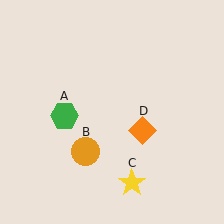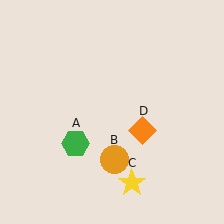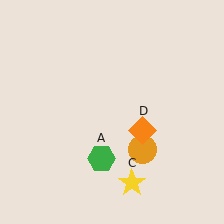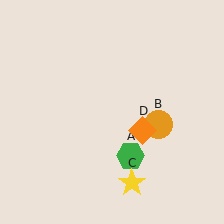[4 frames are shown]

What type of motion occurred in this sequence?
The green hexagon (object A), orange circle (object B) rotated counterclockwise around the center of the scene.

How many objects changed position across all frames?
2 objects changed position: green hexagon (object A), orange circle (object B).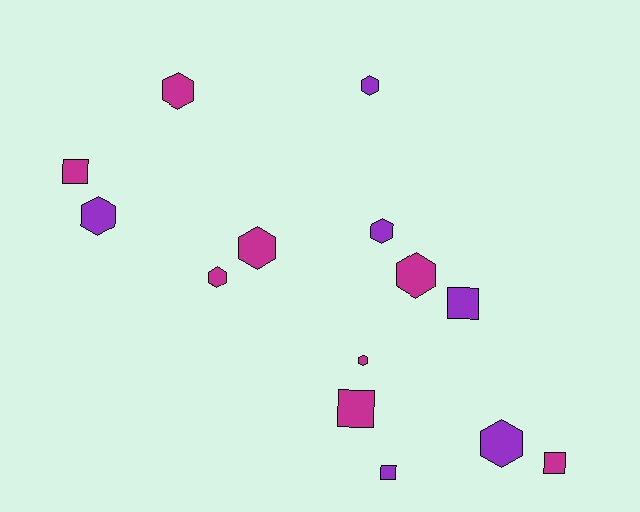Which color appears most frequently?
Magenta, with 8 objects.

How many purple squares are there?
There are 2 purple squares.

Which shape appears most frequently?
Hexagon, with 9 objects.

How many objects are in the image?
There are 14 objects.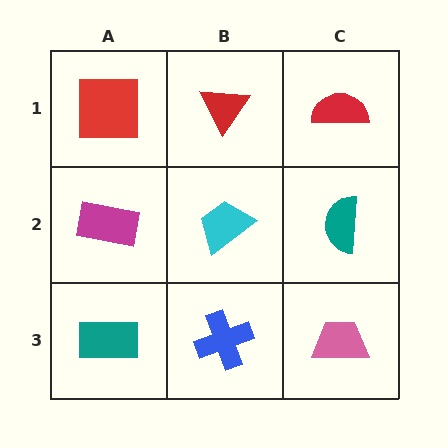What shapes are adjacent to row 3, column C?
A teal semicircle (row 2, column C), a blue cross (row 3, column B).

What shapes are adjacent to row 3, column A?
A magenta rectangle (row 2, column A), a blue cross (row 3, column B).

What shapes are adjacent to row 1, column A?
A magenta rectangle (row 2, column A), a red triangle (row 1, column B).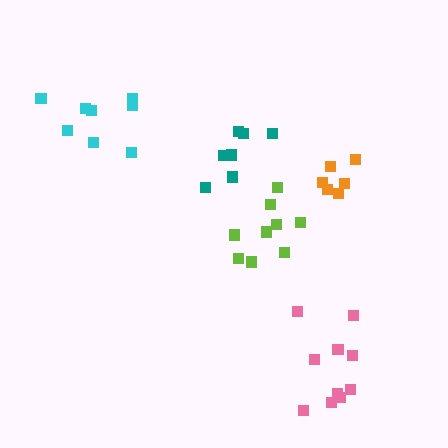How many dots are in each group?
Group 1: 7 dots, Group 2: 6 dots, Group 3: 10 dots, Group 4: 9 dots, Group 5: 8 dots (40 total).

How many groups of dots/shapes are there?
There are 5 groups.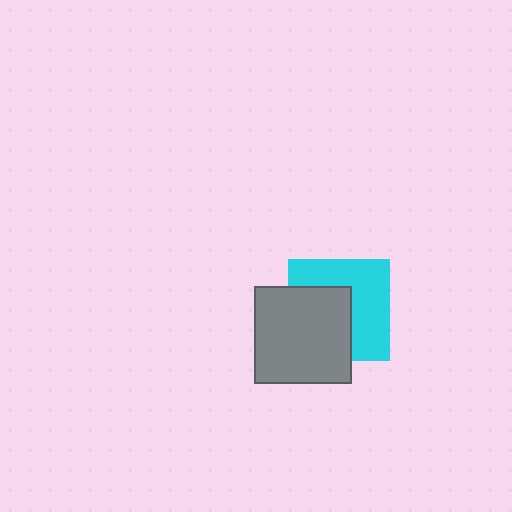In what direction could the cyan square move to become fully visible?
The cyan square could move toward the upper-right. That would shift it out from behind the gray square entirely.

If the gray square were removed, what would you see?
You would see the complete cyan square.